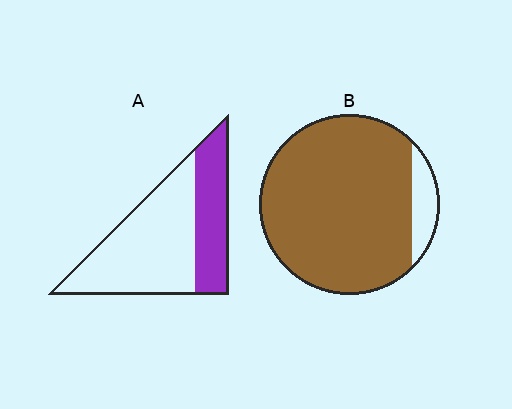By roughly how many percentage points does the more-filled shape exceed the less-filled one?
By roughly 55 percentage points (B over A).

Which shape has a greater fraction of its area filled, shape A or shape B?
Shape B.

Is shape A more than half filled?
No.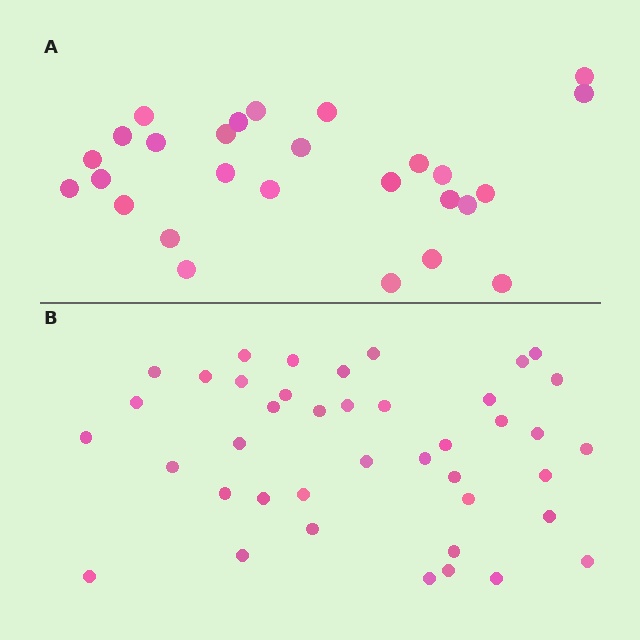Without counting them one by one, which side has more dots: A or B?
Region B (the bottom region) has more dots.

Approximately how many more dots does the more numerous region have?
Region B has approximately 15 more dots than region A.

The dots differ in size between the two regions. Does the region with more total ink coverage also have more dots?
No. Region A has more total ink coverage because its dots are larger, but region B actually contains more individual dots. Total area can be misleading — the number of items is what matters here.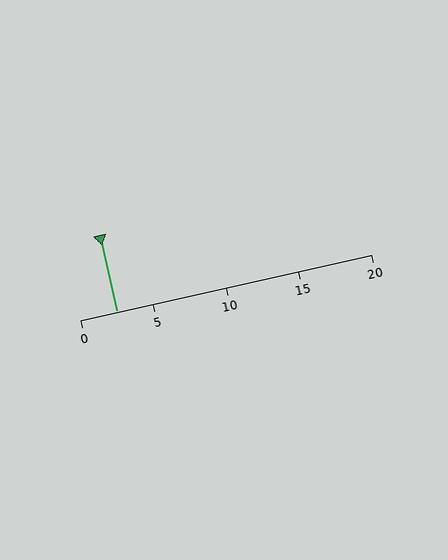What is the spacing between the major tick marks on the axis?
The major ticks are spaced 5 apart.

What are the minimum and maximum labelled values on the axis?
The axis runs from 0 to 20.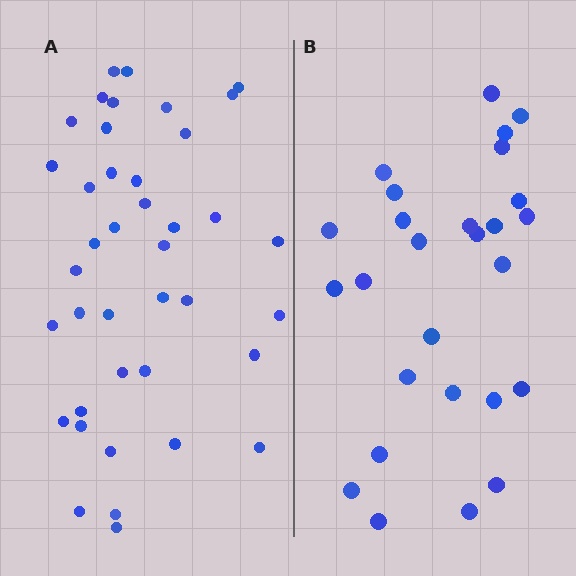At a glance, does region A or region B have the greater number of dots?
Region A (the left region) has more dots.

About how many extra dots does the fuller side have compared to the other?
Region A has approximately 15 more dots than region B.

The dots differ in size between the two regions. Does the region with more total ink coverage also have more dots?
No. Region B has more total ink coverage because its dots are larger, but region A actually contains more individual dots. Total area can be misleading — the number of items is what matters here.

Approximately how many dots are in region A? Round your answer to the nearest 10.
About 40 dots.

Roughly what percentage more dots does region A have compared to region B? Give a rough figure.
About 50% more.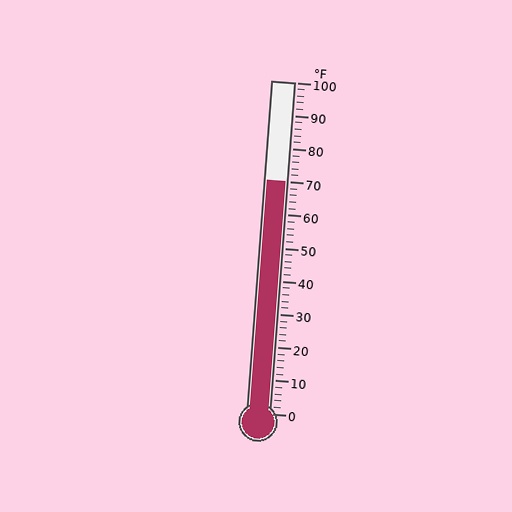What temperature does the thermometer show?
The thermometer shows approximately 70°F.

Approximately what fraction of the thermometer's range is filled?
The thermometer is filled to approximately 70% of its range.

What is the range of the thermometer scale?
The thermometer scale ranges from 0°F to 100°F.